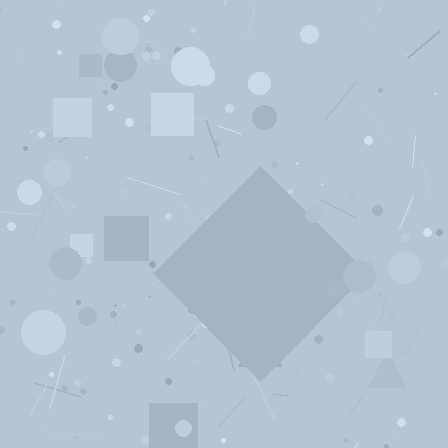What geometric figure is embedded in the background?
A diamond is embedded in the background.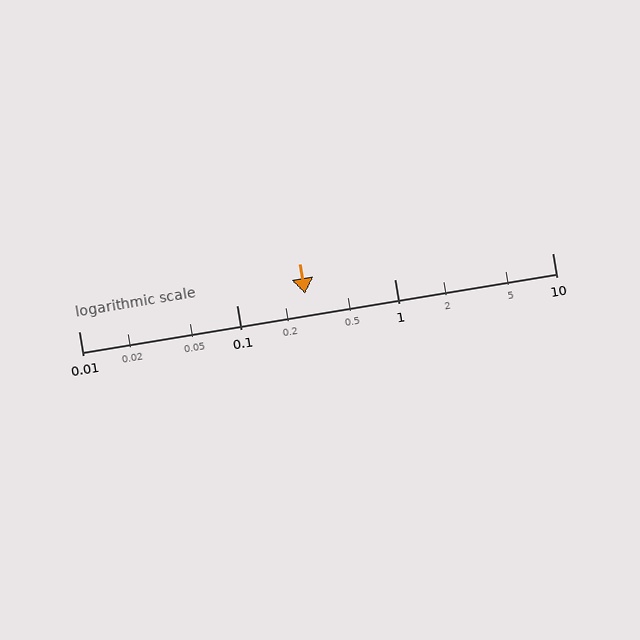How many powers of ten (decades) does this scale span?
The scale spans 3 decades, from 0.01 to 10.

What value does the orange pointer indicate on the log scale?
The pointer indicates approximately 0.27.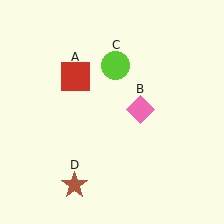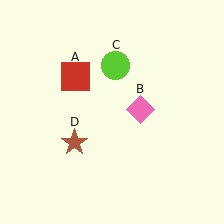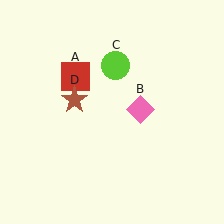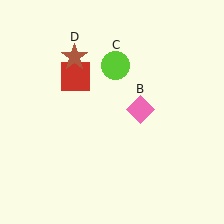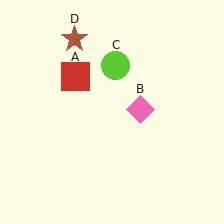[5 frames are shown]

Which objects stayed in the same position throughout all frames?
Red square (object A) and pink diamond (object B) and lime circle (object C) remained stationary.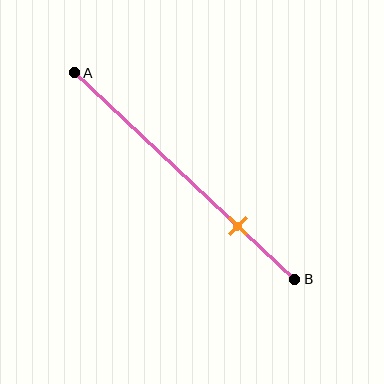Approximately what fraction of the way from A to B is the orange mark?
The orange mark is approximately 75% of the way from A to B.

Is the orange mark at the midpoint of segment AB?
No, the mark is at about 75% from A, not at the 50% midpoint.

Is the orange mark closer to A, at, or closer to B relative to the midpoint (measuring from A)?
The orange mark is closer to point B than the midpoint of segment AB.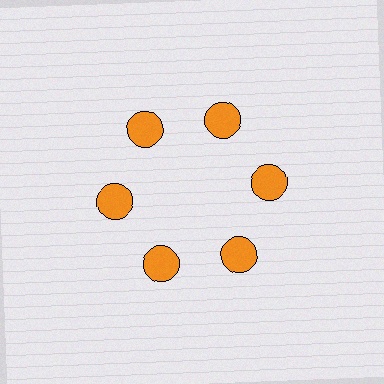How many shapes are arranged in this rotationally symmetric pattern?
There are 6 shapes, arranged in 6 groups of 1.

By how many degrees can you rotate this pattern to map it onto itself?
The pattern maps onto itself every 60 degrees of rotation.